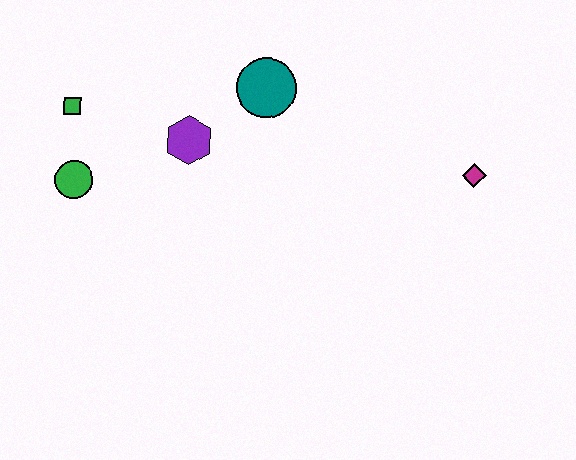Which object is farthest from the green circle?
The magenta diamond is farthest from the green circle.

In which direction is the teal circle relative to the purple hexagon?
The teal circle is to the right of the purple hexagon.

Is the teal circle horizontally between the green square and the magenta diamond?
Yes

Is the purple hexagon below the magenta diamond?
No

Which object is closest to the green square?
The green circle is closest to the green square.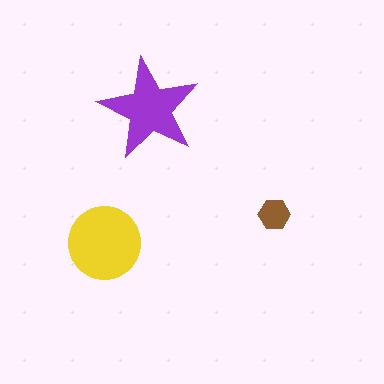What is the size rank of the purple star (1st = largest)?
2nd.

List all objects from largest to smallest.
The yellow circle, the purple star, the brown hexagon.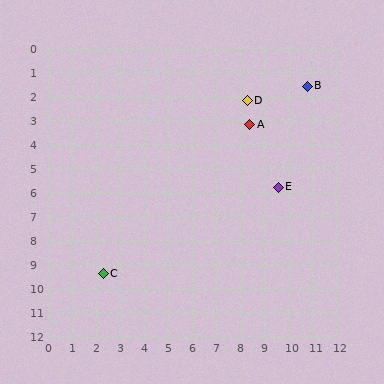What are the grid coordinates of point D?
Point D is at approximately (8.3, 2.2).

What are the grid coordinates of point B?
Point B is at approximately (10.8, 1.6).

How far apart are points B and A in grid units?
Points B and A are about 2.9 grid units apart.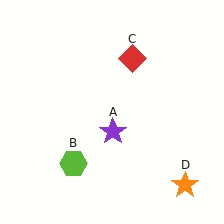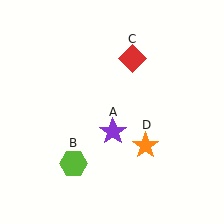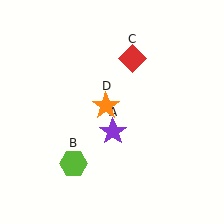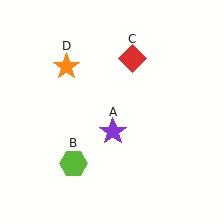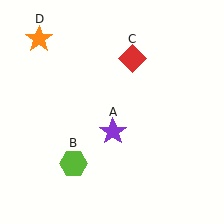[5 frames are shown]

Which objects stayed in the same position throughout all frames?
Purple star (object A) and lime hexagon (object B) and red diamond (object C) remained stationary.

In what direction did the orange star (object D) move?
The orange star (object D) moved up and to the left.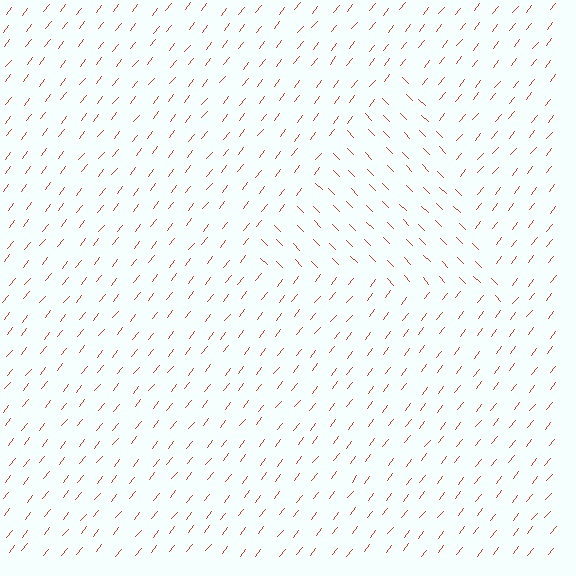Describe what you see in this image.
The image is filled with small red line segments. A triangle region in the image has lines oriented differently from the surrounding lines, creating a visible texture boundary.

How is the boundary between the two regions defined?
The boundary is defined purely by a change in line orientation (approximately 83 degrees difference). All lines are the same color and thickness.